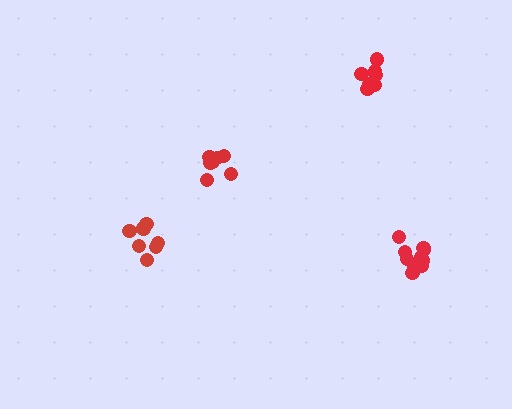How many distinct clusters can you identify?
There are 4 distinct clusters.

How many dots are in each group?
Group 1: 8 dots, Group 2: 11 dots, Group 3: 7 dots, Group 4: 8 dots (34 total).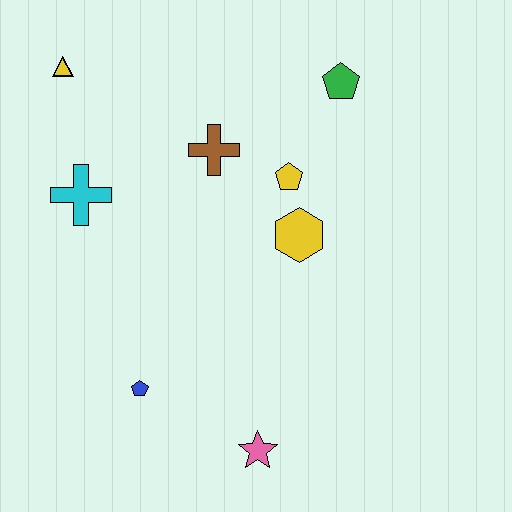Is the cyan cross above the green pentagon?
No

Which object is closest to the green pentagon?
The yellow pentagon is closest to the green pentagon.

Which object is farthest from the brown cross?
The pink star is farthest from the brown cross.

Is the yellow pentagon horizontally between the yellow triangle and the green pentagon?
Yes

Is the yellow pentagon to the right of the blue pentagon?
Yes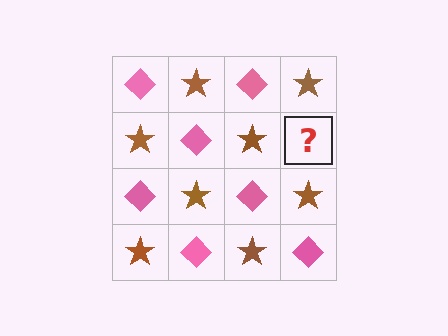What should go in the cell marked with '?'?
The missing cell should contain a pink diamond.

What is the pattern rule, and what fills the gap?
The rule is that it alternates pink diamond and brown star in a checkerboard pattern. The gap should be filled with a pink diamond.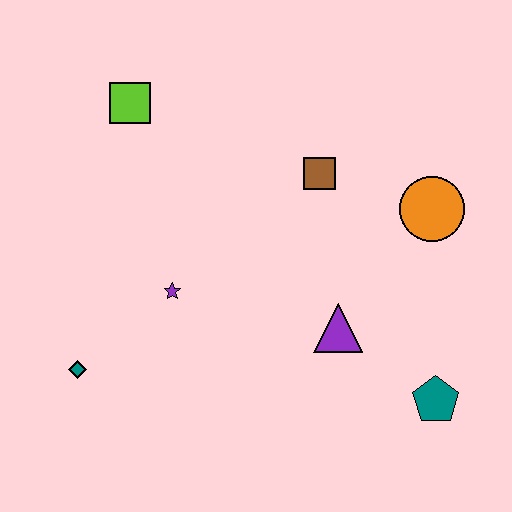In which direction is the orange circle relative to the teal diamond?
The orange circle is to the right of the teal diamond.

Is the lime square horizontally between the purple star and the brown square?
No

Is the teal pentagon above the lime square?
No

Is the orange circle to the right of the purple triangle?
Yes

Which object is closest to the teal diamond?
The purple star is closest to the teal diamond.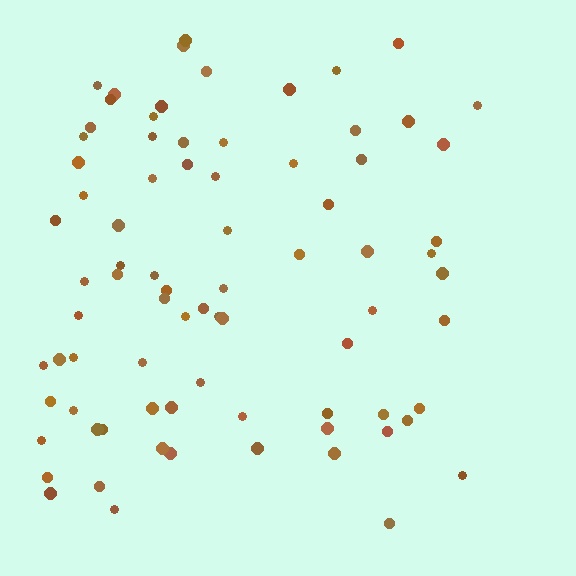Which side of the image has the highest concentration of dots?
The left.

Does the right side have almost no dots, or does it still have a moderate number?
Still a moderate number, just noticeably fewer than the left.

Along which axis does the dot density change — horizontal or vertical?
Horizontal.